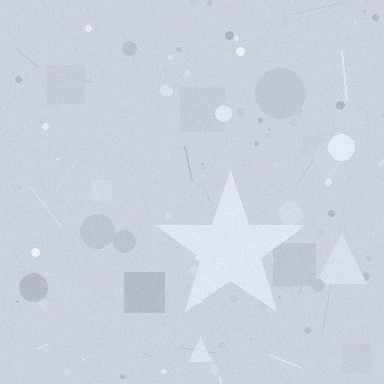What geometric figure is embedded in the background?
A star is embedded in the background.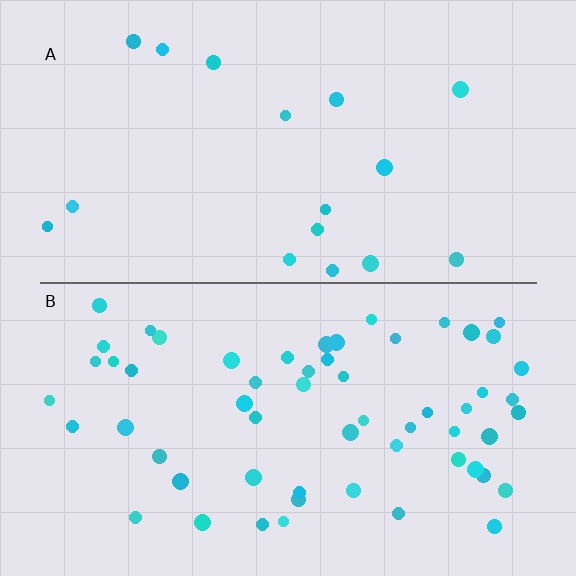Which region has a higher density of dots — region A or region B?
B (the bottom).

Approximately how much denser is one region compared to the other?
Approximately 3.5× — region B over region A.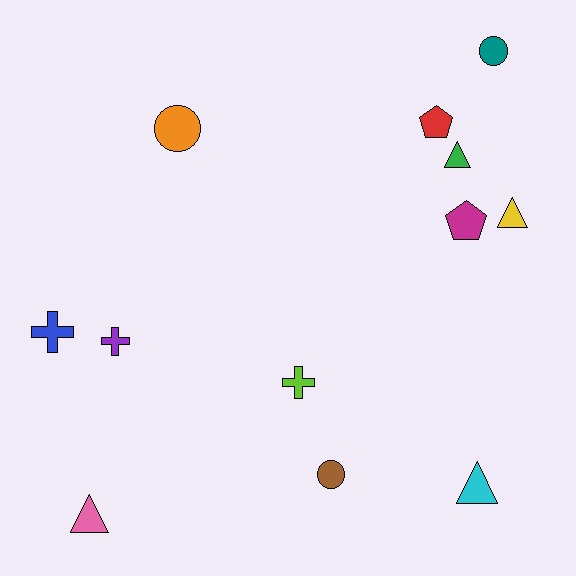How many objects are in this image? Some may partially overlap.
There are 12 objects.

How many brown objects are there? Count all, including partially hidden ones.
There is 1 brown object.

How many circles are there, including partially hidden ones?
There are 3 circles.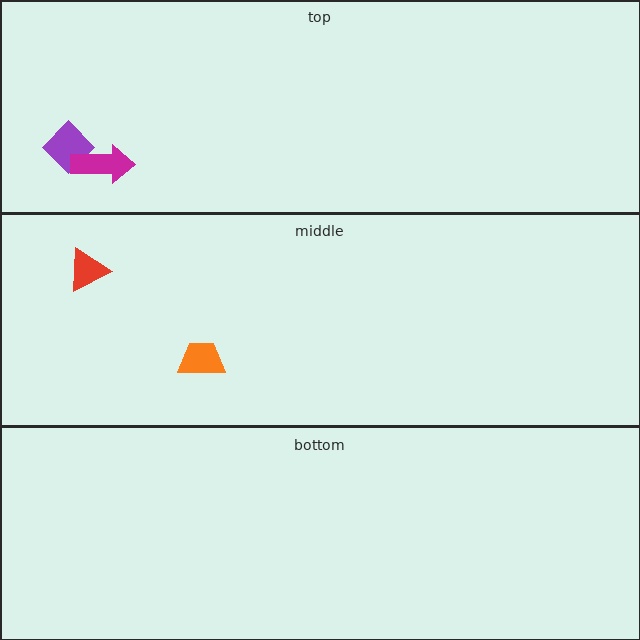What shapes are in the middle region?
The orange trapezoid, the red triangle.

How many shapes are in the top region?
2.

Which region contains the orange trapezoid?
The middle region.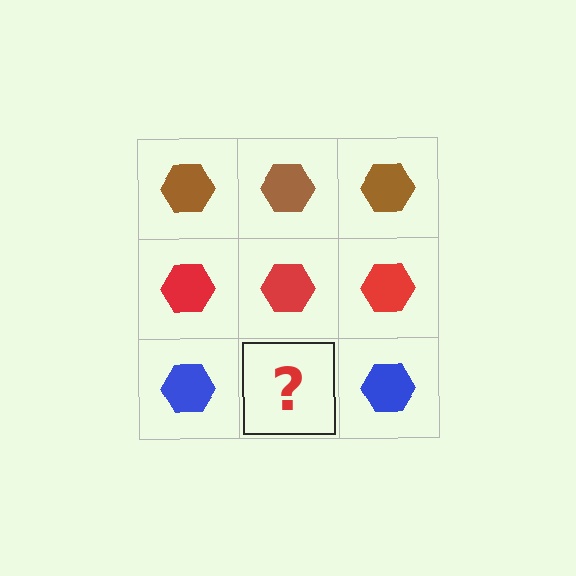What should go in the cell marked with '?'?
The missing cell should contain a blue hexagon.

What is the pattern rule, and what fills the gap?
The rule is that each row has a consistent color. The gap should be filled with a blue hexagon.